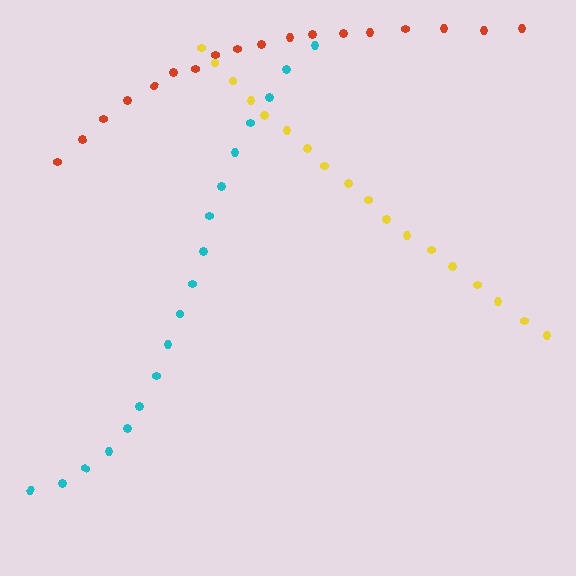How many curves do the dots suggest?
There are 3 distinct paths.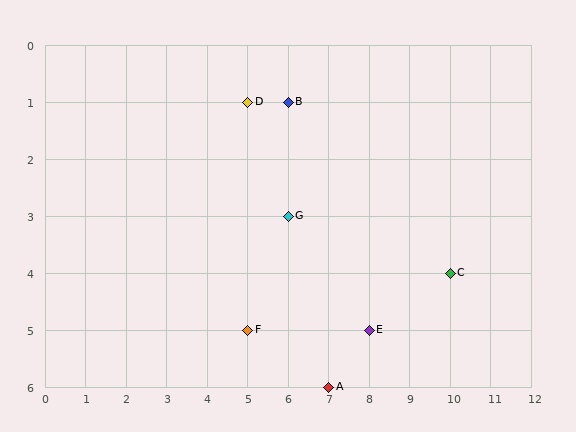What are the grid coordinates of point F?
Point F is at grid coordinates (5, 5).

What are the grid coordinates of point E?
Point E is at grid coordinates (8, 5).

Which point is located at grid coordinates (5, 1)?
Point D is at (5, 1).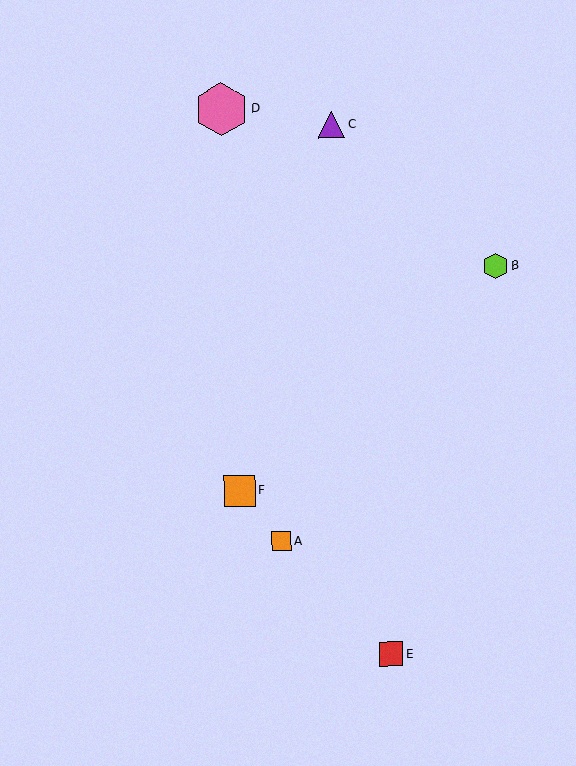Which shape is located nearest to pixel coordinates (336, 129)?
The purple triangle (labeled C) at (332, 124) is nearest to that location.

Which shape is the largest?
The pink hexagon (labeled D) is the largest.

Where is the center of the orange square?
The center of the orange square is at (239, 491).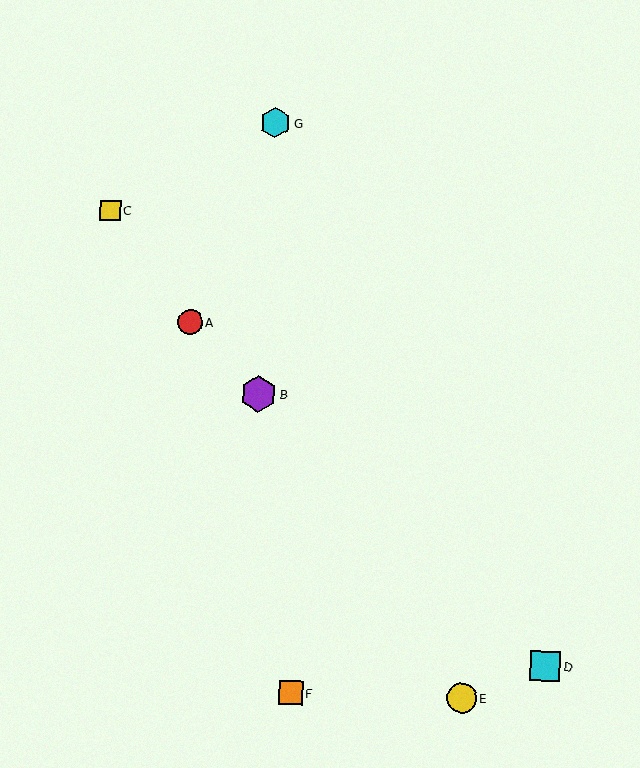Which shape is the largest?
The purple hexagon (labeled B) is the largest.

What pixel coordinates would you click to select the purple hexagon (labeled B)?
Click at (258, 394) to select the purple hexagon B.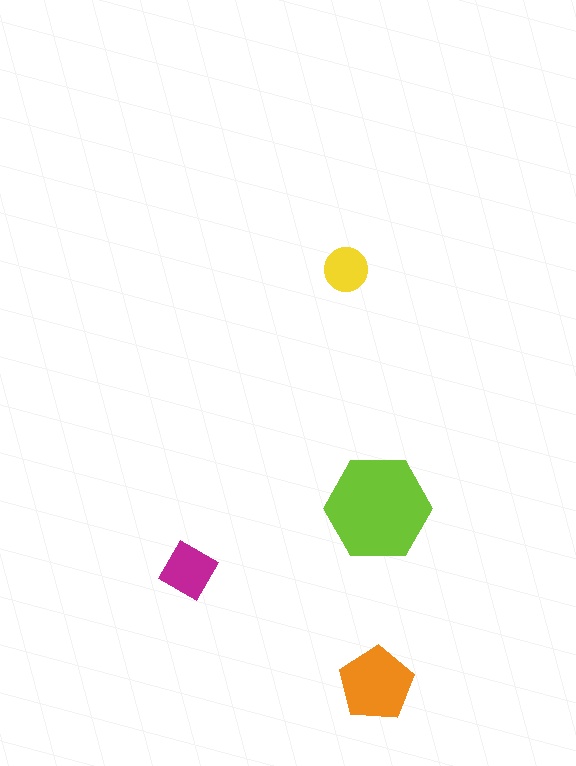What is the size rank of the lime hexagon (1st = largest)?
1st.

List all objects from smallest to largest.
The yellow circle, the magenta diamond, the orange pentagon, the lime hexagon.